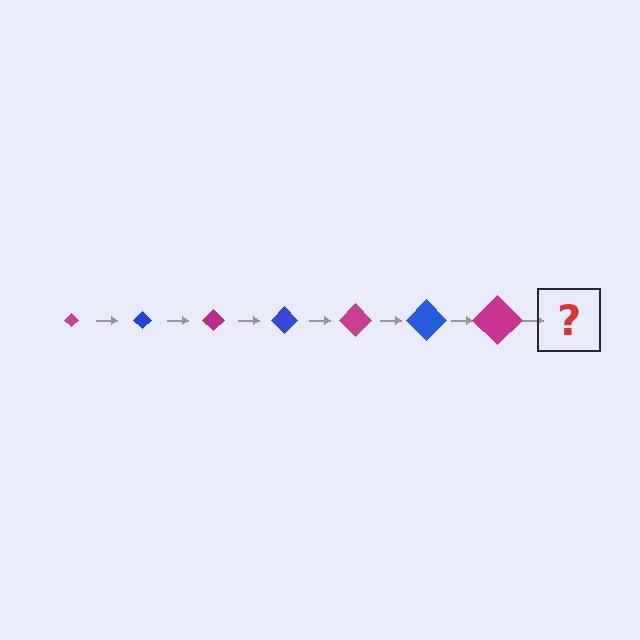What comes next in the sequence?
The next element should be a blue diamond, larger than the previous one.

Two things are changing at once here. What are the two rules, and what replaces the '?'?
The two rules are that the diamond grows larger each step and the color cycles through magenta and blue. The '?' should be a blue diamond, larger than the previous one.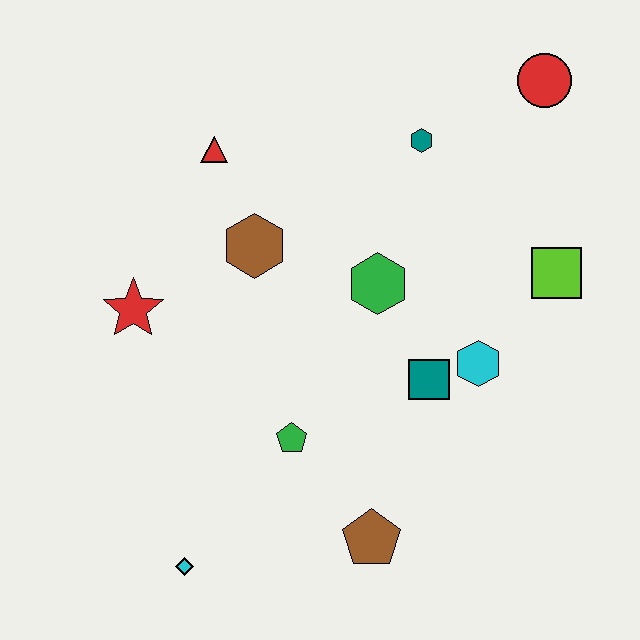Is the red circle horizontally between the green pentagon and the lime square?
Yes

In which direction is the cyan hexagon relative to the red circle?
The cyan hexagon is below the red circle.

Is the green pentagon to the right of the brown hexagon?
Yes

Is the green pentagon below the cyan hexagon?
Yes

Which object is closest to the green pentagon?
The brown pentagon is closest to the green pentagon.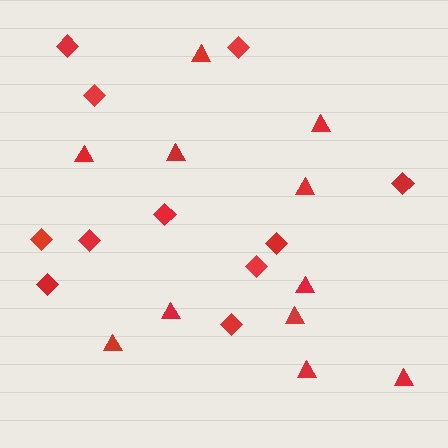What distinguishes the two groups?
There are 2 groups: one group of diamonds (11) and one group of triangles (11).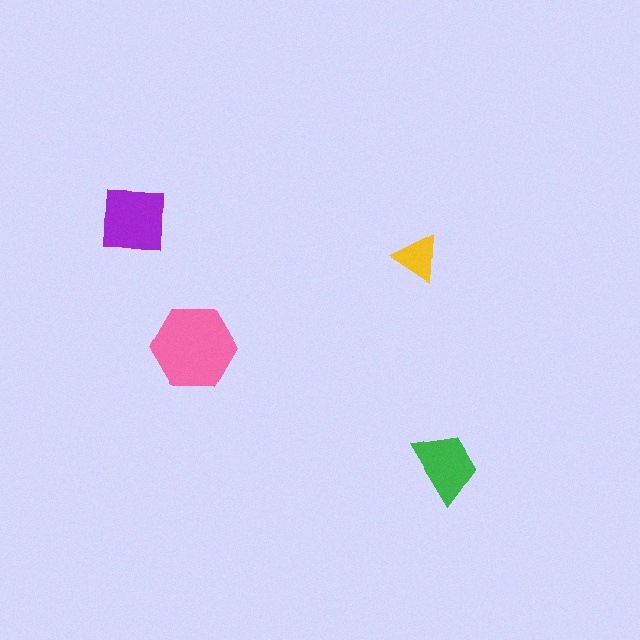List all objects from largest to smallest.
The pink hexagon, the purple square, the green trapezoid, the yellow triangle.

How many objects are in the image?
There are 4 objects in the image.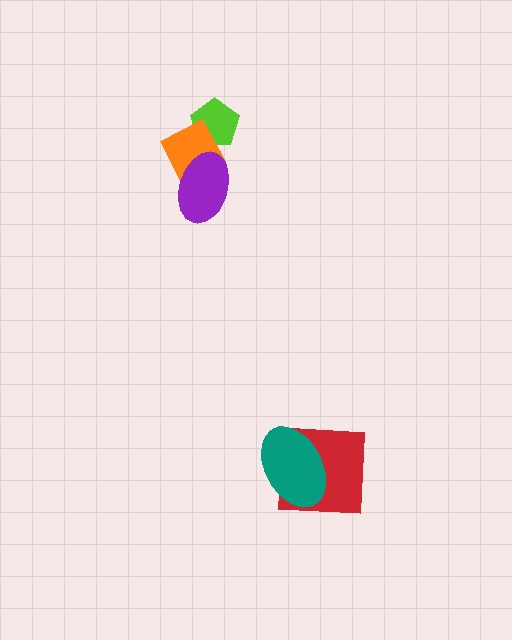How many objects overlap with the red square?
1 object overlaps with the red square.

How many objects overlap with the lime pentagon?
1 object overlaps with the lime pentagon.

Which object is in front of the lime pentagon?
The orange diamond is in front of the lime pentagon.